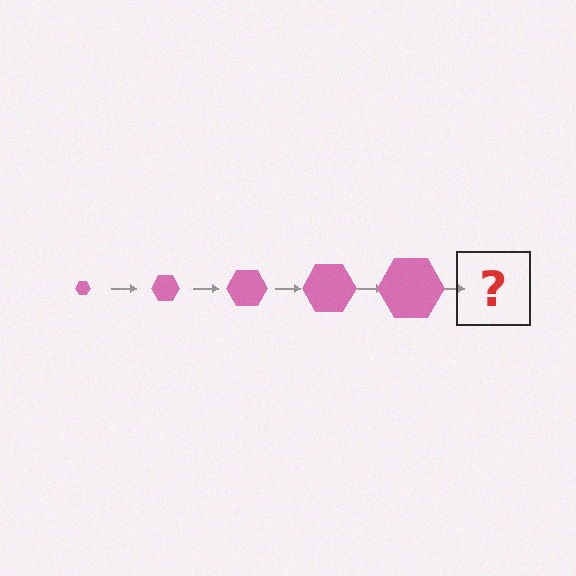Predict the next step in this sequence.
The next step is a pink hexagon, larger than the previous one.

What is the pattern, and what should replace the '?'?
The pattern is that the hexagon gets progressively larger each step. The '?' should be a pink hexagon, larger than the previous one.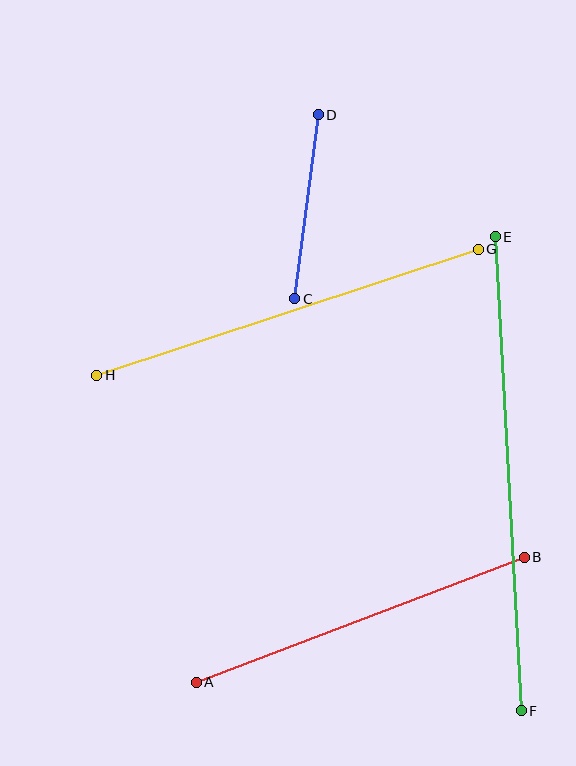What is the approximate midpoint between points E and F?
The midpoint is at approximately (508, 474) pixels.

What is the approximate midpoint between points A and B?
The midpoint is at approximately (360, 620) pixels.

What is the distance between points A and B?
The distance is approximately 351 pixels.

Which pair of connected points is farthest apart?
Points E and F are farthest apart.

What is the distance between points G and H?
The distance is approximately 402 pixels.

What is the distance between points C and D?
The distance is approximately 185 pixels.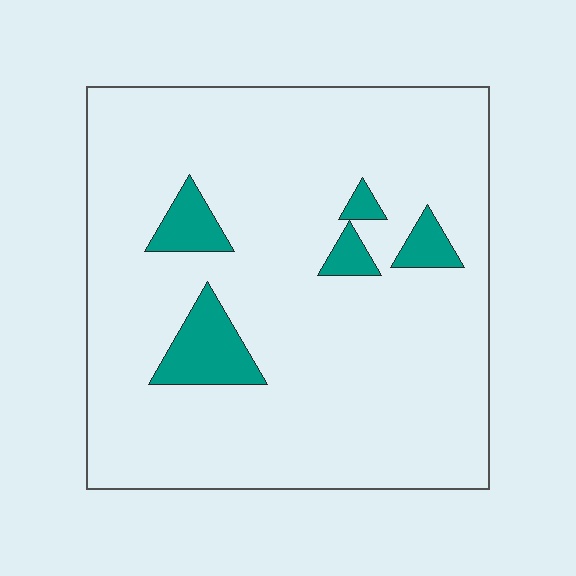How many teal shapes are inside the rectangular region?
5.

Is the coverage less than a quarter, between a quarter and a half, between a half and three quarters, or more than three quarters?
Less than a quarter.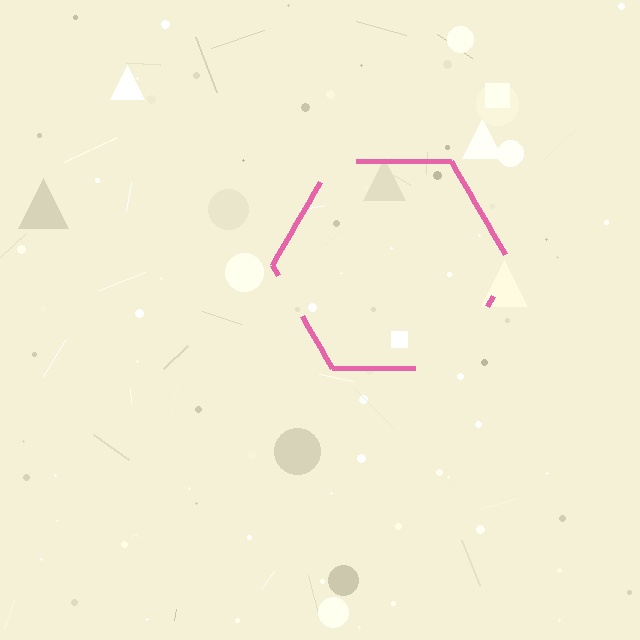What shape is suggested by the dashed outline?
The dashed outline suggests a hexagon.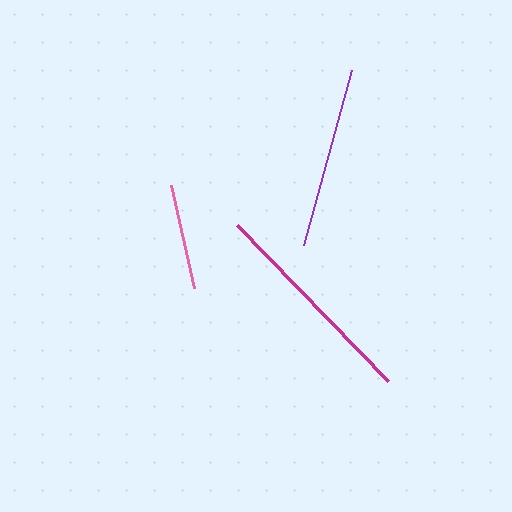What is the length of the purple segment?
The purple segment is approximately 182 pixels long.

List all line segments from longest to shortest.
From longest to shortest: magenta, purple, pink.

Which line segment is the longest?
The magenta line is the longest at approximately 217 pixels.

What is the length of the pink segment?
The pink segment is approximately 106 pixels long.